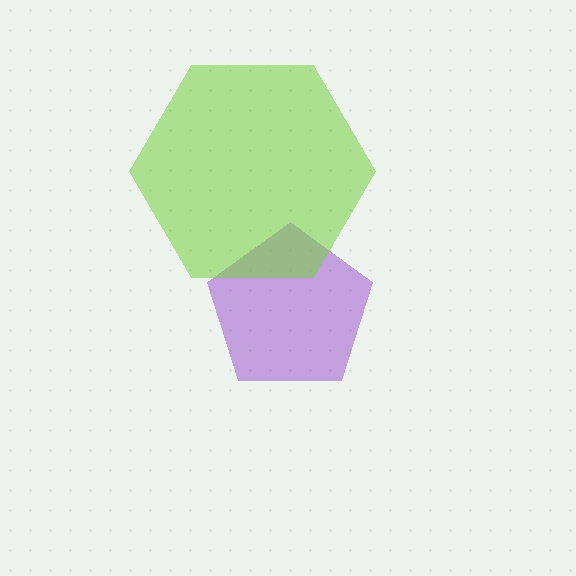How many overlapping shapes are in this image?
There are 2 overlapping shapes in the image.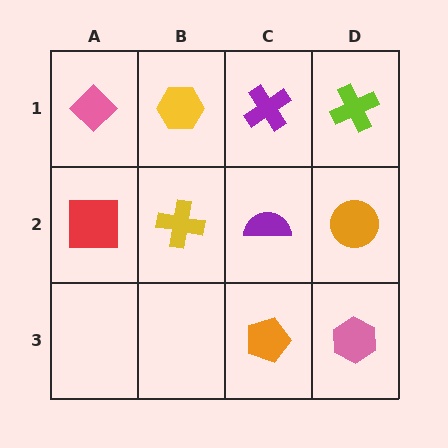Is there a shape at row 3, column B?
No, that cell is empty.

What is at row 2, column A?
A red square.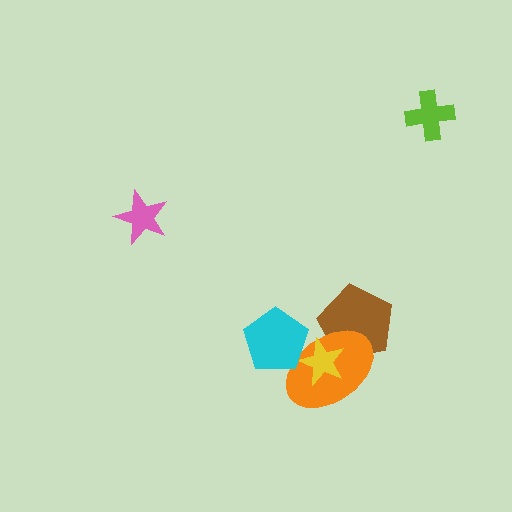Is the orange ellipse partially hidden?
Yes, it is partially covered by another shape.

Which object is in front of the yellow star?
The cyan pentagon is in front of the yellow star.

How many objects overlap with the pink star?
0 objects overlap with the pink star.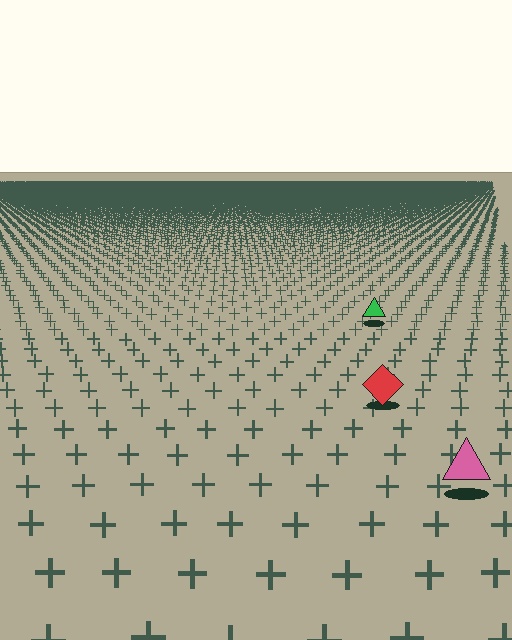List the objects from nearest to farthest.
From nearest to farthest: the pink triangle, the red diamond, the green triangle.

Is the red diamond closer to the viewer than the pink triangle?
No. The pink triangle is closer — you can tell from the texture gradient: the ground texture is coarser near it.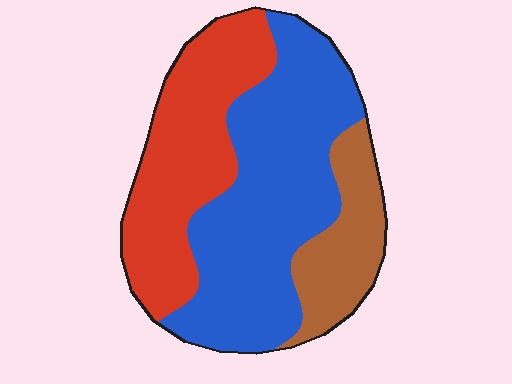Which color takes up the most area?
Blue, at roughly 50%.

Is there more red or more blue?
Blue.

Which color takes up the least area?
Brown, at roughly 15%.